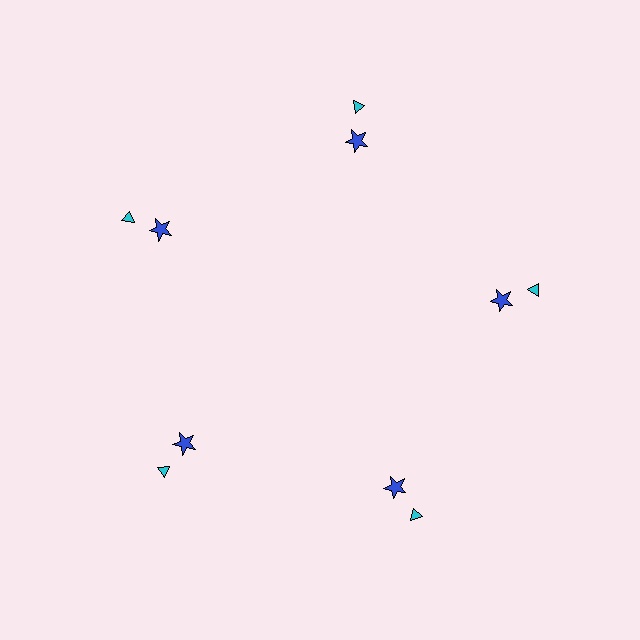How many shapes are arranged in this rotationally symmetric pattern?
There are 10 shapes, arranged in 5 groups of 2.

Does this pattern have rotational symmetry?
Yes, this pattern has 5-fold rotational symmetry. It looks the same after rotating 72 degrees around the center.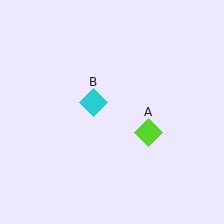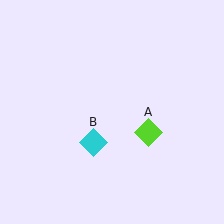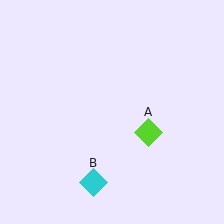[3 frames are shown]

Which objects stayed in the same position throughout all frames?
Lime diamond (object A) remained stationary.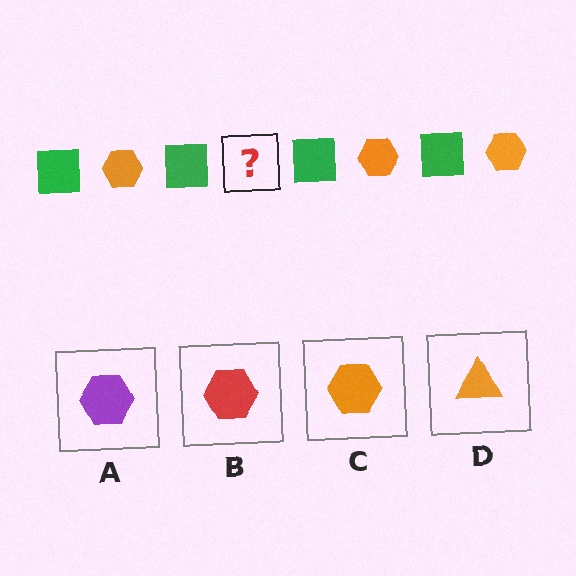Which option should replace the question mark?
Option C.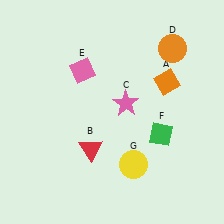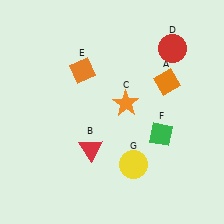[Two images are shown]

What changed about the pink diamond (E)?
In Image 1, E is pink. In Image 2, it changed to orange.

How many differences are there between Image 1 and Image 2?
There are 3 differences between the two images.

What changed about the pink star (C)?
In Image 1, C is pink. In Image 2, it changed to orange.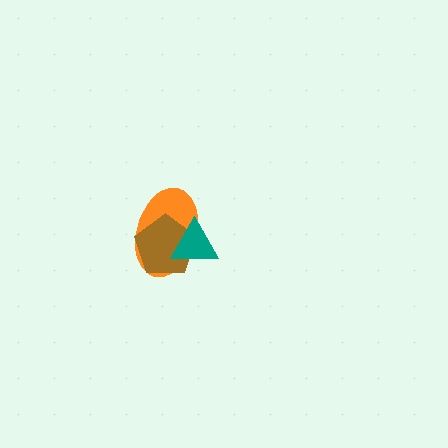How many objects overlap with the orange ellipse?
2 objects overlap with the orange ellipse.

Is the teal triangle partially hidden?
No, no other shape covers it.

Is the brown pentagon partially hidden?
Yes, it is partially covered by another shape.